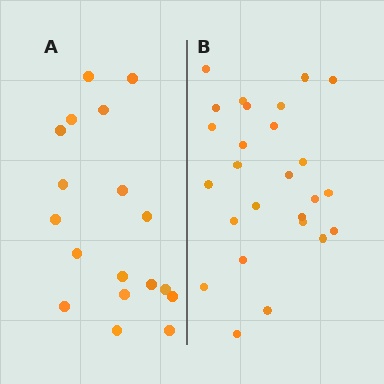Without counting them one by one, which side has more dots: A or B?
Region B (the right region) has more dots.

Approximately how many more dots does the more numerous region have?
Region B has roughly 8 or so more dots than region A.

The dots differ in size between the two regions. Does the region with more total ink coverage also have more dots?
No. Region A has more total ink coverage because its dots are larger, but region B actually contains more individual dots. Total area can be misleading — the number of items is what matters here.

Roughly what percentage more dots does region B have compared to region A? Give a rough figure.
About 45% more.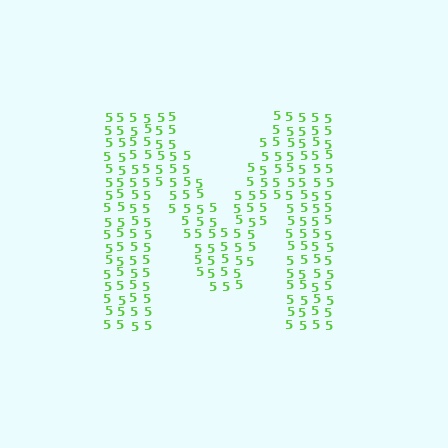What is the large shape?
The large shape is the letter M.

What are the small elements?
The small elements are digit 5's.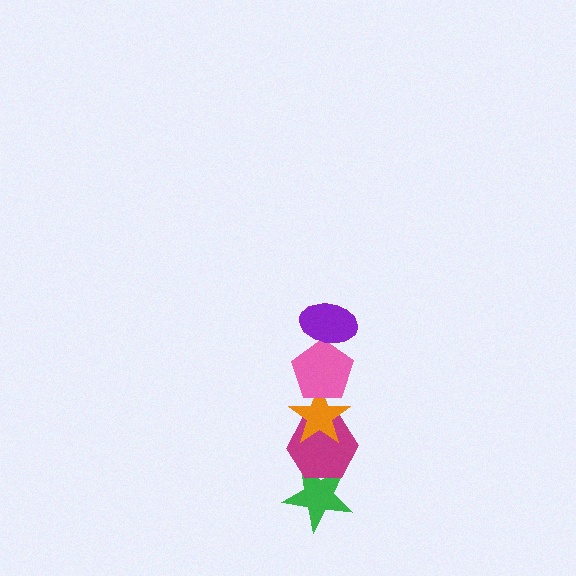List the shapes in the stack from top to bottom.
From top to bottom: the purple ellipse, the pink pentagon, the orange star, the magenta hexagon, the green star.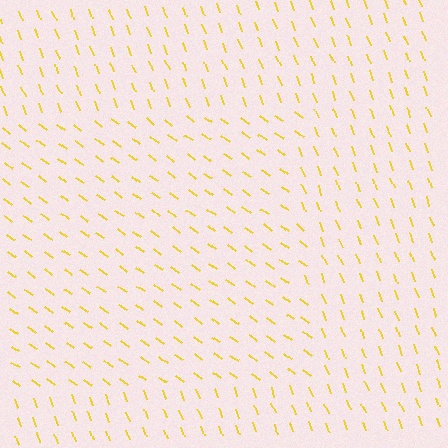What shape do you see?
I see a rectangle.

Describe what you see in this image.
The image is filled with small yellow line segments. A rectangle region in the image has lines oriented differently from the surrounding lines, creating a visible texture boundary.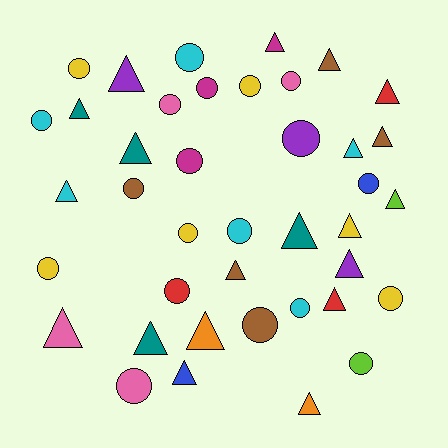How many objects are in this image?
There are 40 objects.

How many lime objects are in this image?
There are 2 lime objects.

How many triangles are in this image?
There are 20 triangles.